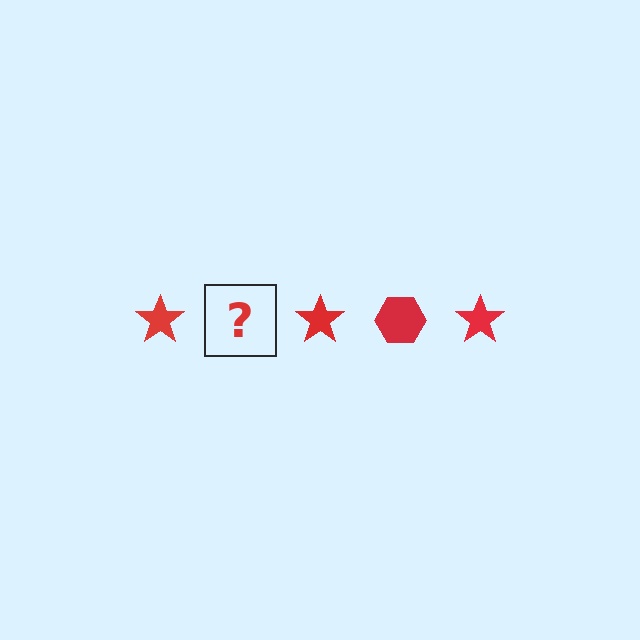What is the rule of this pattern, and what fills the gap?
The rule is that the pattern cycles through star, hexagon shapes in red. The gap should be filled with a red hexagon.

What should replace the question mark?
The question mark should be replaced with a red hexagon.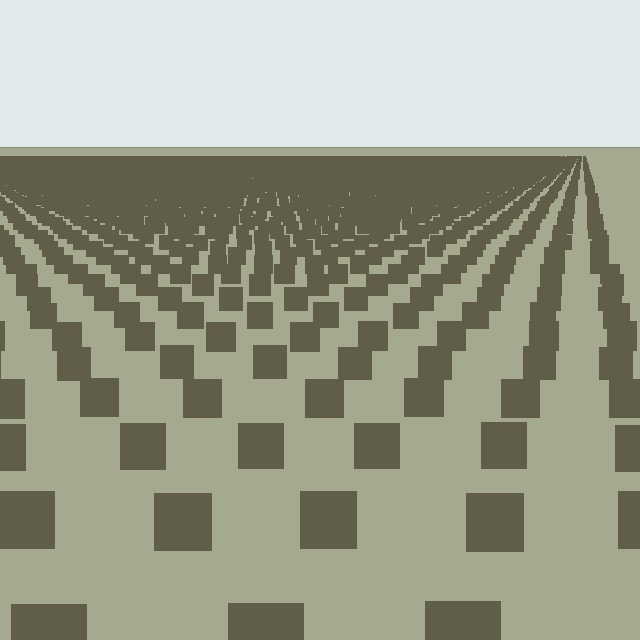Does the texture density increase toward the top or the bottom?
Density increases toward the top.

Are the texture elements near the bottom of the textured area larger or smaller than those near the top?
Larger. Near the bottom, elements are closer to the viewer and appear at a bigger on-screen size.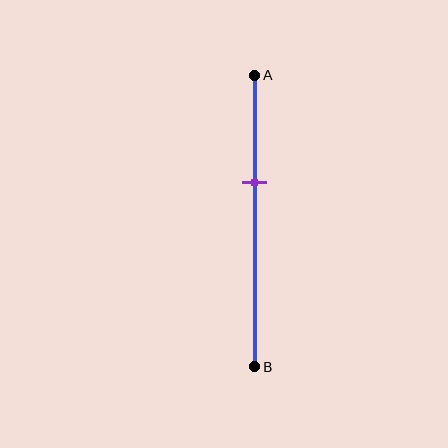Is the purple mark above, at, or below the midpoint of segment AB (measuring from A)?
The purple mark is above the midpoint of segment AB.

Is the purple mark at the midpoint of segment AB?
No, the mark is at about 35% from A, not at the 50% midpoint.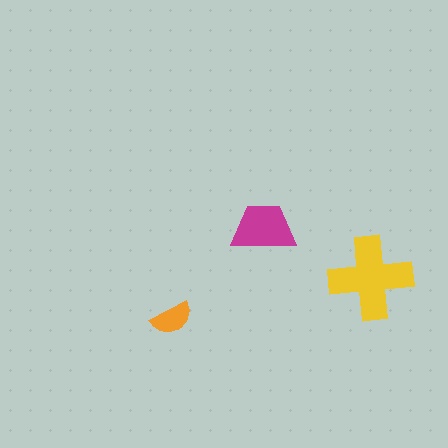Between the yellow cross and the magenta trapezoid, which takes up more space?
The yellow cross.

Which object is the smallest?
The orange semicircle.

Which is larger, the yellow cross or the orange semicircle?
The yellow cross.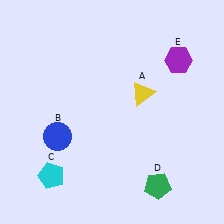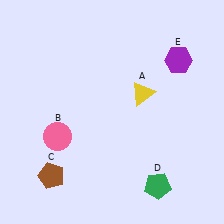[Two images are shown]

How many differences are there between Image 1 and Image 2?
There are 2 differences between the two images.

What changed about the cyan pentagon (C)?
In Image 1, C is cyan. In Image 2, it changed to brown.